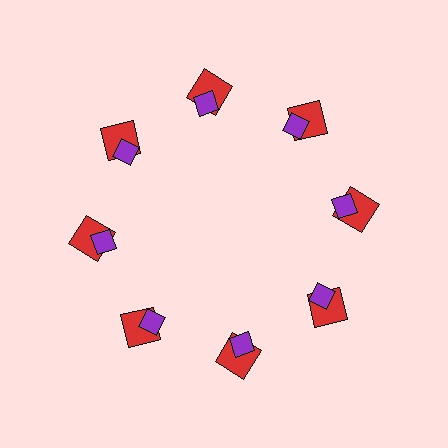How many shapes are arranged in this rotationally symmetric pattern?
There are 16 shapes, arranged in 8 groups of 2.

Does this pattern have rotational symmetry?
Yes, this pattern has 8-fold rotational symmetry. It looks the same after rotating 45 degrees around the center.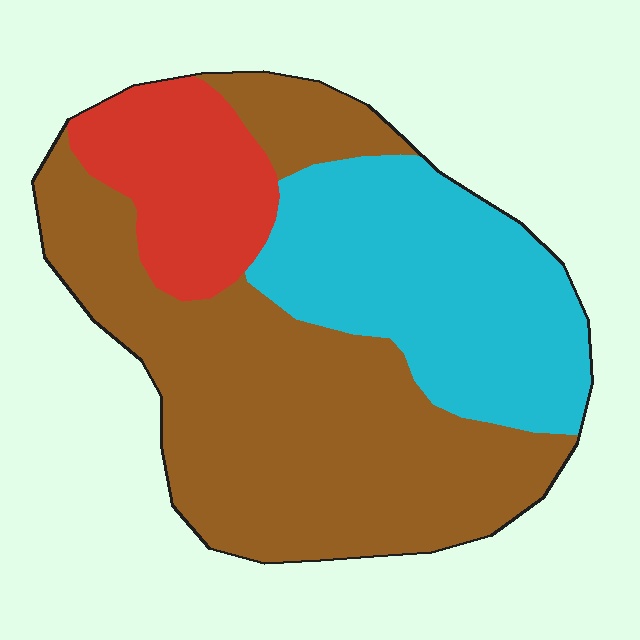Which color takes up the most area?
Brown, at roughly 55%.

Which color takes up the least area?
Red, at roughly 15%.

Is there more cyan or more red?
Cyan.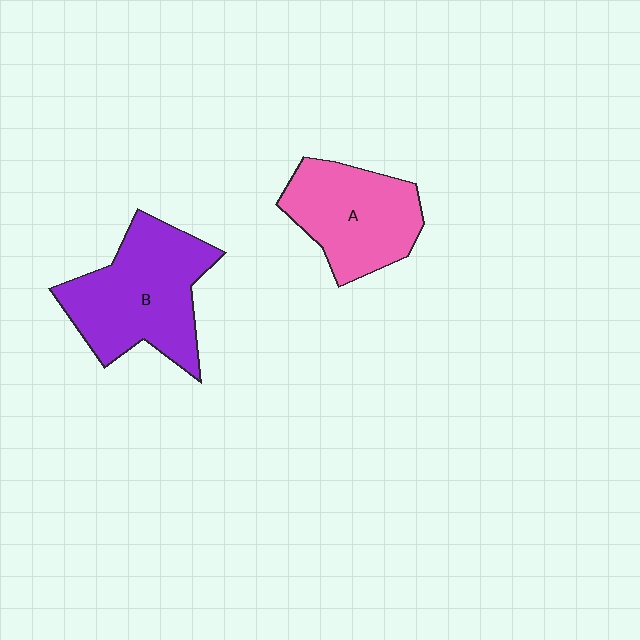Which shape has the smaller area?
Shape A (pink).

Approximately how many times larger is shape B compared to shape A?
Approximately 1.3 times.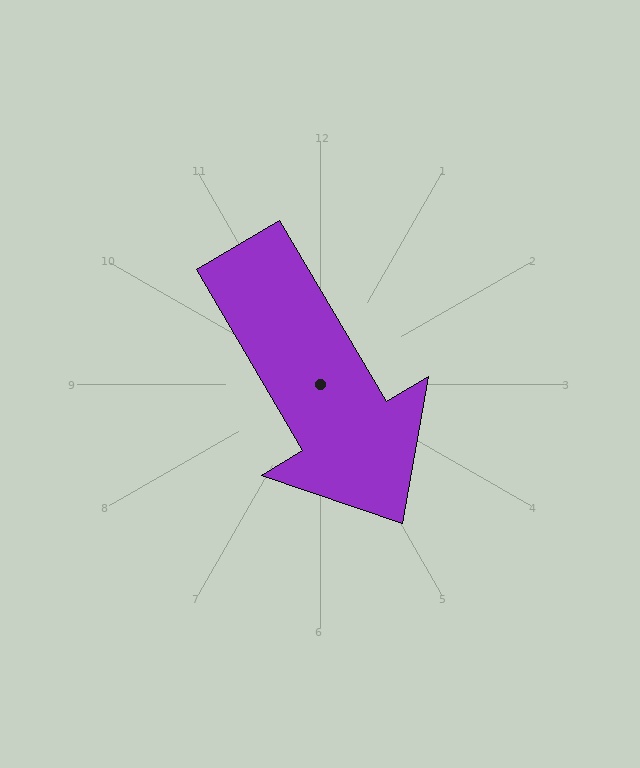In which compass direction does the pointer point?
Southeast.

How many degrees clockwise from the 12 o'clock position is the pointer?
Approximately 149 degrees.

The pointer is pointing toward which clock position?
Roughly 5 o'clock.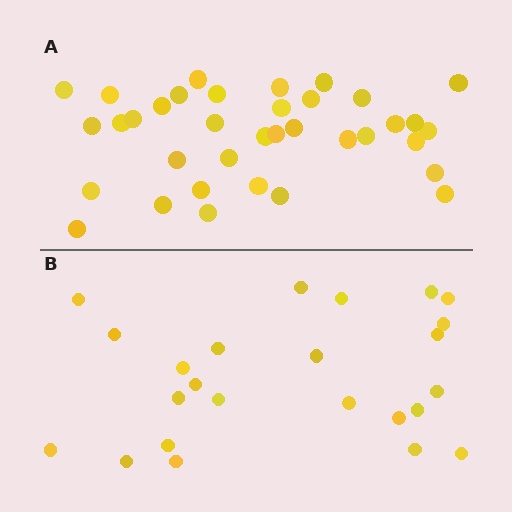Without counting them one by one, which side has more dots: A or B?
Region A (the top region) has more dots.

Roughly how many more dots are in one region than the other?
Region A has roughly 12 or so more dots than region B.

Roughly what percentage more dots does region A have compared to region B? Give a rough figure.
About 50% more.